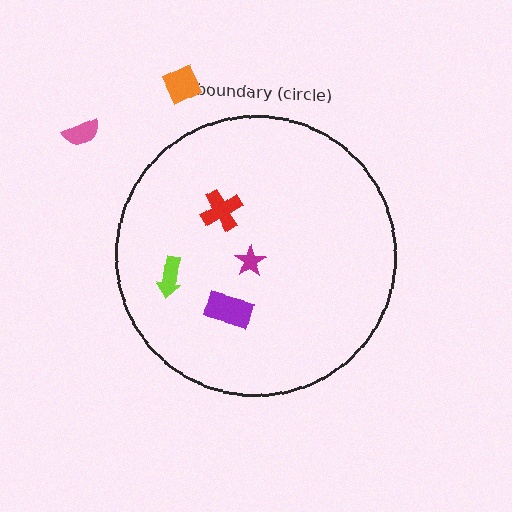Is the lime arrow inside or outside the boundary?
Inside.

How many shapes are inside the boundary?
4 inside, 2 outside.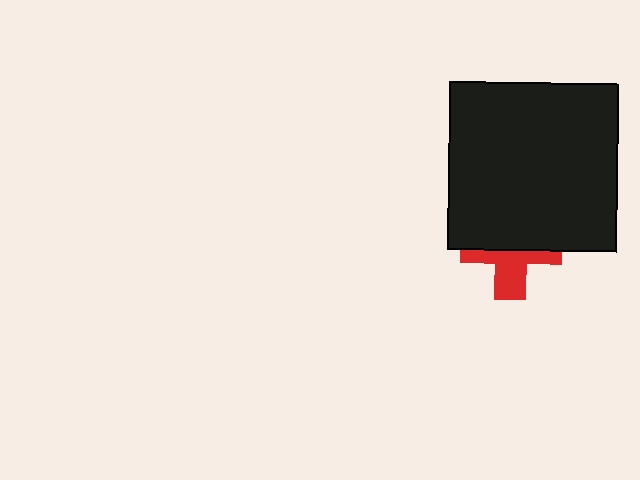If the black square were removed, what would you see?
You would see the complete red cross.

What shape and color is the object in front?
The object in front is a black square.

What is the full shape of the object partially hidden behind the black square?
The partially hidden object is a red cross.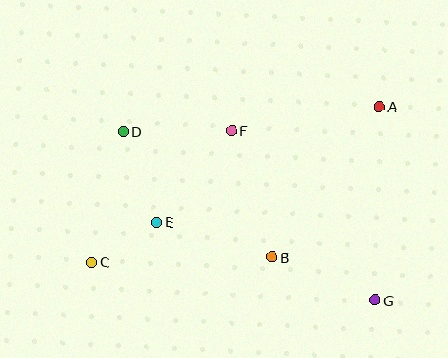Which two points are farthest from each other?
Points A and C are farthest from each other.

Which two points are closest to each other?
Points C and E are closest to each other.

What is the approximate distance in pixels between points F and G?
The distance between F and G is approximately 222 pixels.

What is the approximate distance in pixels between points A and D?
The distance between A and D is approximately 257 pixels.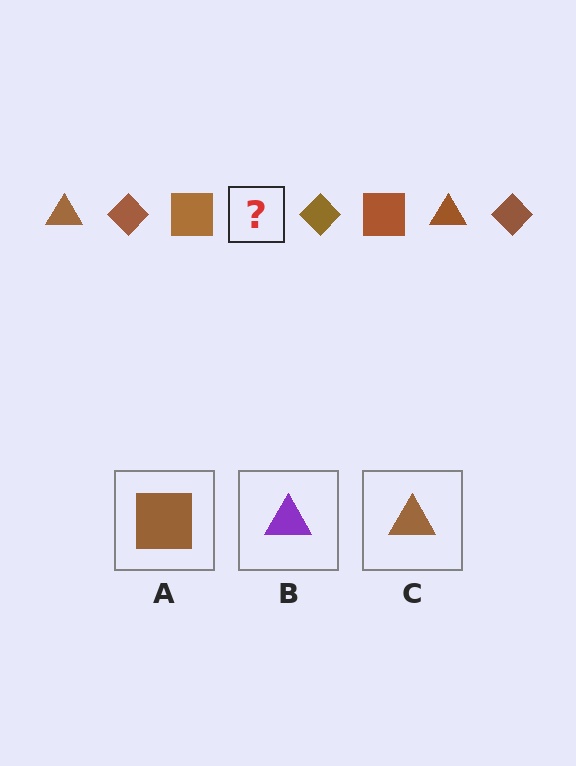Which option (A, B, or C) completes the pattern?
C.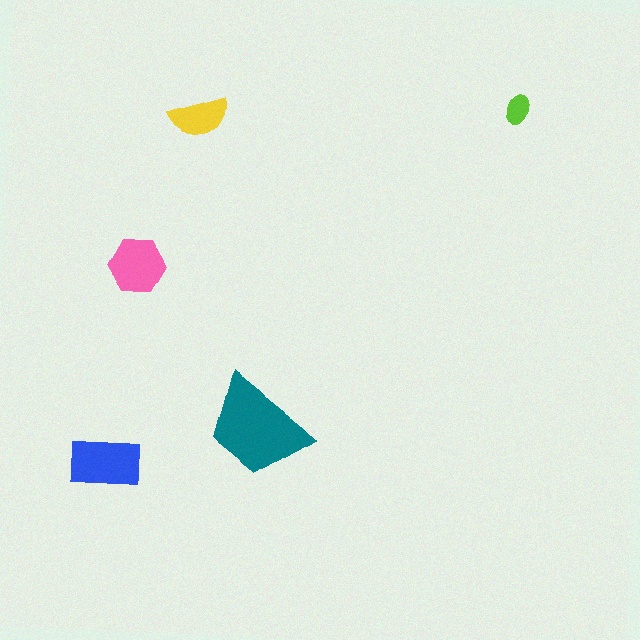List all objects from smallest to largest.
The lime ellipse, the yellow semicircle, the pink hexagon, the blue rectangle, the teal trapezoid.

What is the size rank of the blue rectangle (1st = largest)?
2nd.